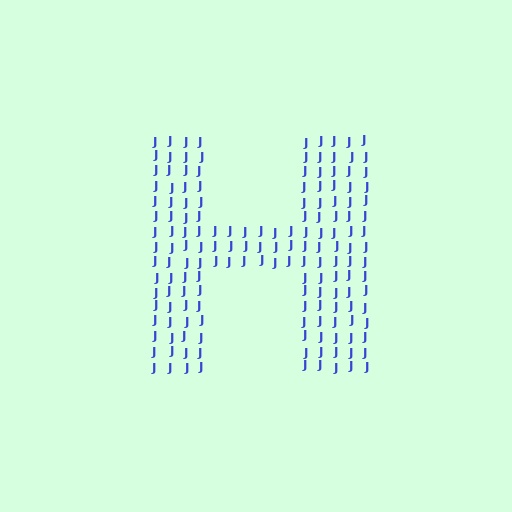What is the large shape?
The large shape is the letter H.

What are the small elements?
The small elements are letter J's.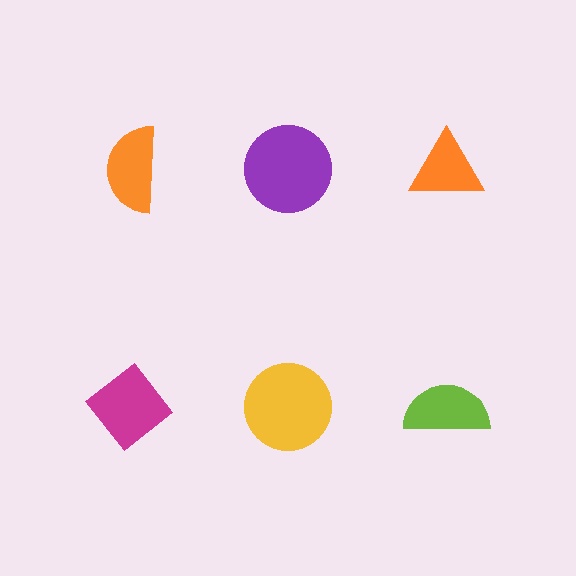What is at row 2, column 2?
A yellow circle.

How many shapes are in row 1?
3 shapes.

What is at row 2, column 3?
A lime semicircle.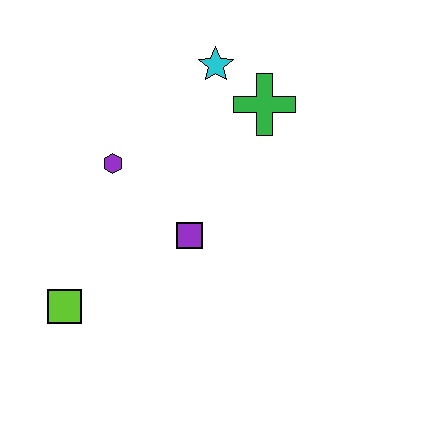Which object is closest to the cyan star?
The green cross is closest to the cyan star.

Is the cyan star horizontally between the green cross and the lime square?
Yes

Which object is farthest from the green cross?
The lime square is farthest from the green cross.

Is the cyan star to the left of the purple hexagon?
No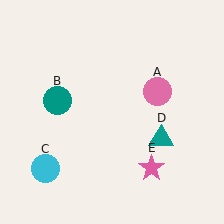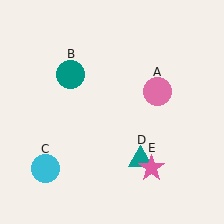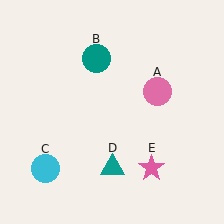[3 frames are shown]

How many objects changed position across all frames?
2 objects changed position: teal circle (object B), teal triangle (object D).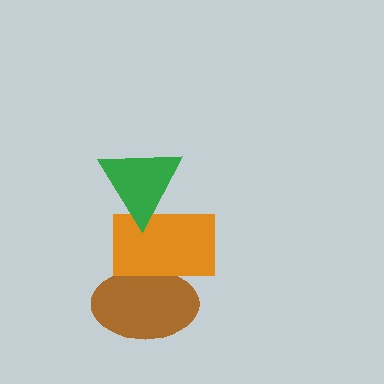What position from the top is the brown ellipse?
The brown ellipse is 3rd from the top.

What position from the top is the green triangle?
The green triangle is 1st from the top.